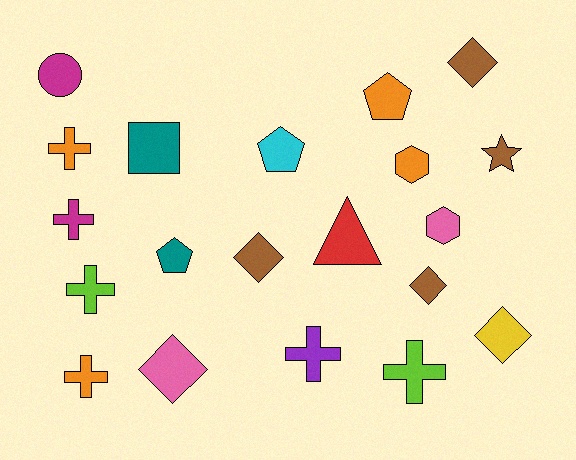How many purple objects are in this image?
There is 1 purple object.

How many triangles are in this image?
There is 1 triangle.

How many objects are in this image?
There are 20 objects.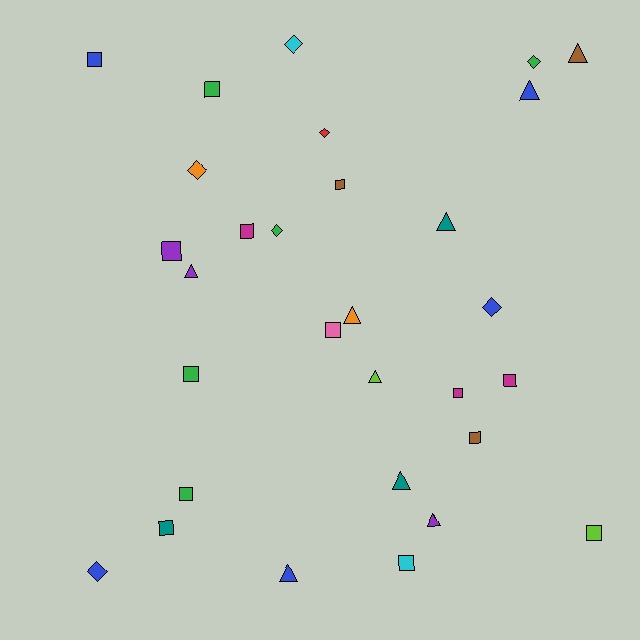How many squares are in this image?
There are 14 squares.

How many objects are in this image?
There are 30 objects.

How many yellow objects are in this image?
There are no yellow objects.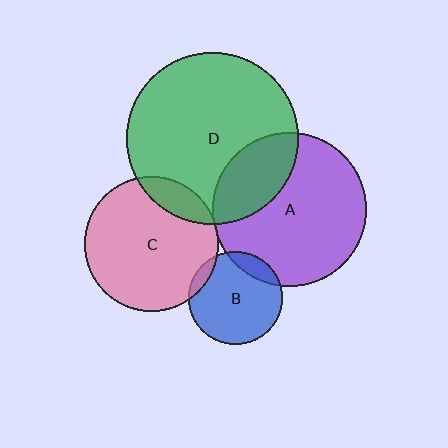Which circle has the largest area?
Circle D (green).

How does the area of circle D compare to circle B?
Approximately 3.4 times.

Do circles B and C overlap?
Yes.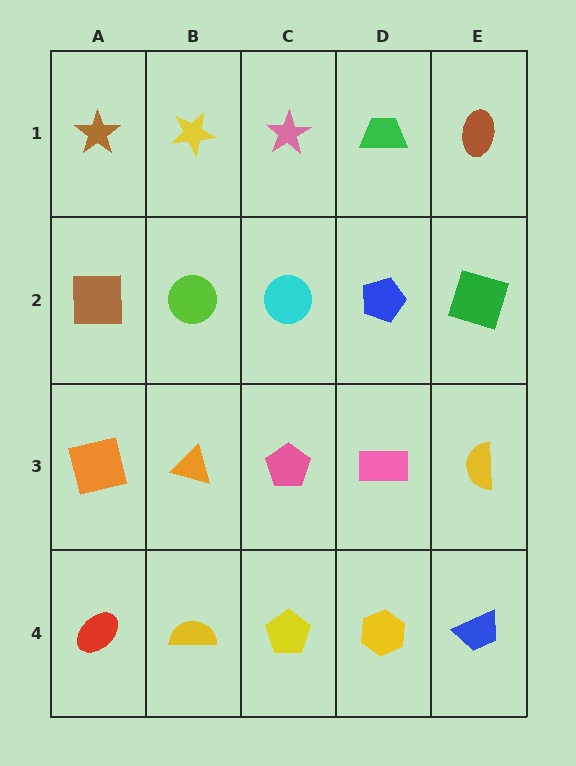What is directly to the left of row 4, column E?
A yellow hexagon.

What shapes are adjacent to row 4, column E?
A yellow semicircle (row 3, column E), a yellow hexagon (row 4, column D).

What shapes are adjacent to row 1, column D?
A blue pentagon (row 2, column D), a pink star (row 1, column C), a brown ellipse (row 1, column E).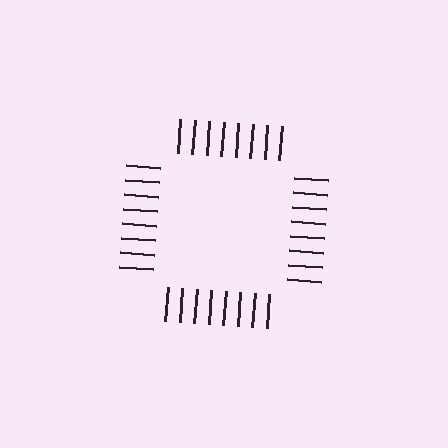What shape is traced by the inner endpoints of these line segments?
An illusory square — the line segments terminate on its edges but no continuous stroke is drawn.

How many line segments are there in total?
32 — 8 along each of the 4 edges.